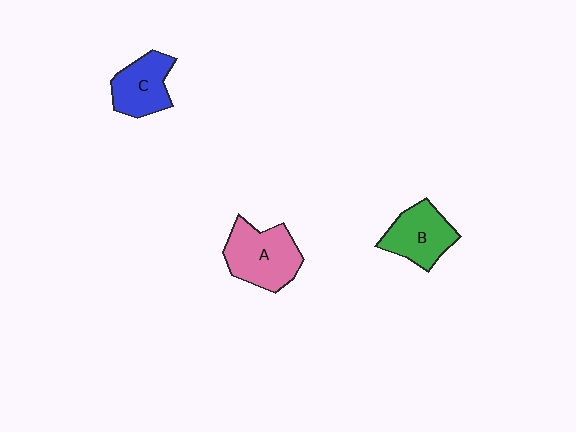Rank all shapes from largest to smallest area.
From largest to smallest: A (pink), B (green), C (blue).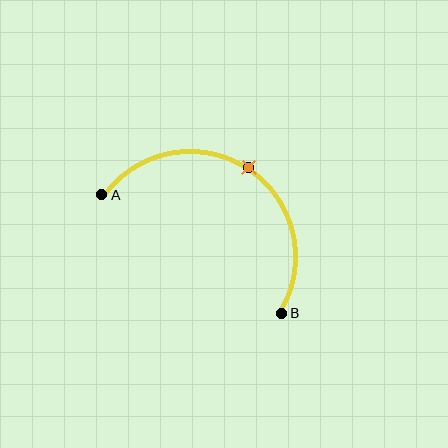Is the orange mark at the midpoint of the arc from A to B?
Yes. The orange mark lies on the arc at equal arc-length from both A and B — it is the arc midpoint.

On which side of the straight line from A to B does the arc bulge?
The arc bulges above the straight line connecting A and B.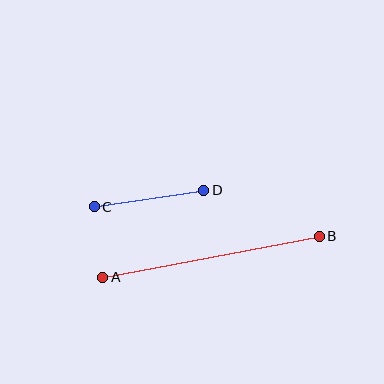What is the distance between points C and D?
The distance is approximately 111 pixels.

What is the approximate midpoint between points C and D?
The midpoint is at approximately (149, 199) pixels.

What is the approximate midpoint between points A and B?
The midpoint is at approximately (211, 257) pixels.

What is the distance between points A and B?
The distance is approximately 220 pixels.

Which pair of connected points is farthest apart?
Points A and B are farthest apart.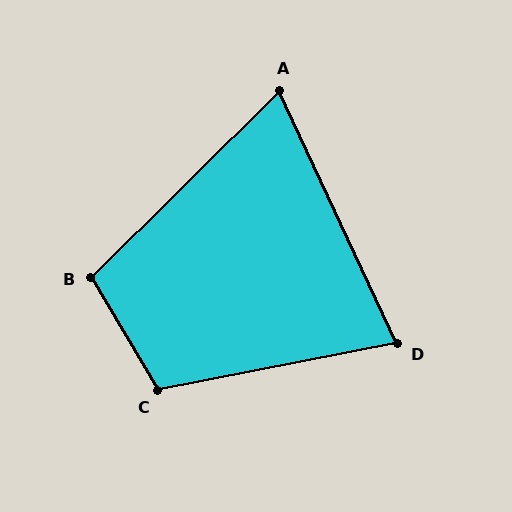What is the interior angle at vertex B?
Approximately 104 degrees (obtuse).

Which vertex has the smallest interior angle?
A, at approximately 70 degrees.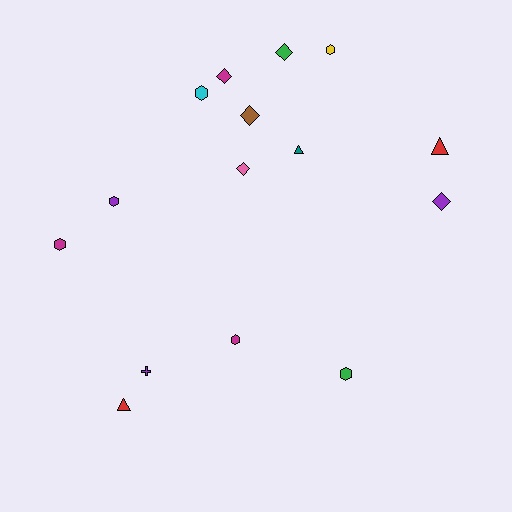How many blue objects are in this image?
There are no blue objects.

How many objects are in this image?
There are 15 objects.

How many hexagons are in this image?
There are 6 hexagons.